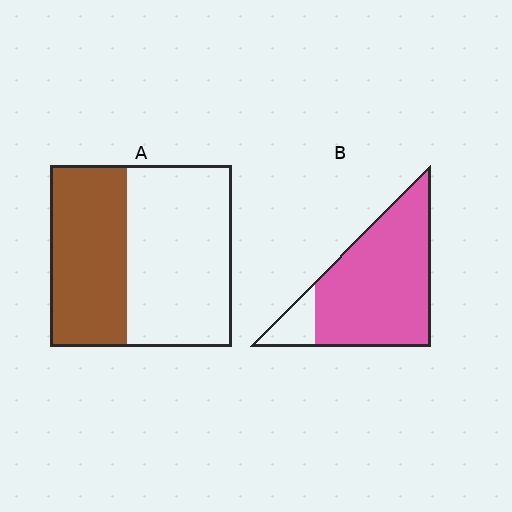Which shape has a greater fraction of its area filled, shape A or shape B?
Shape B.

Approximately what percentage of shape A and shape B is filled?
A is approximately 40% and B is approximately 85%.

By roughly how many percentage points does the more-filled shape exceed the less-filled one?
By roughly 45 percentage points (B over A).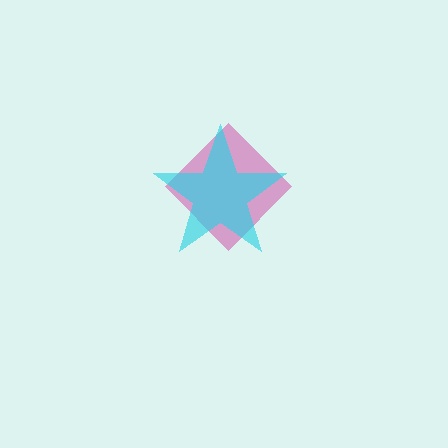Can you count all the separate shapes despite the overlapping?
Yes, there are 2 separate shapes.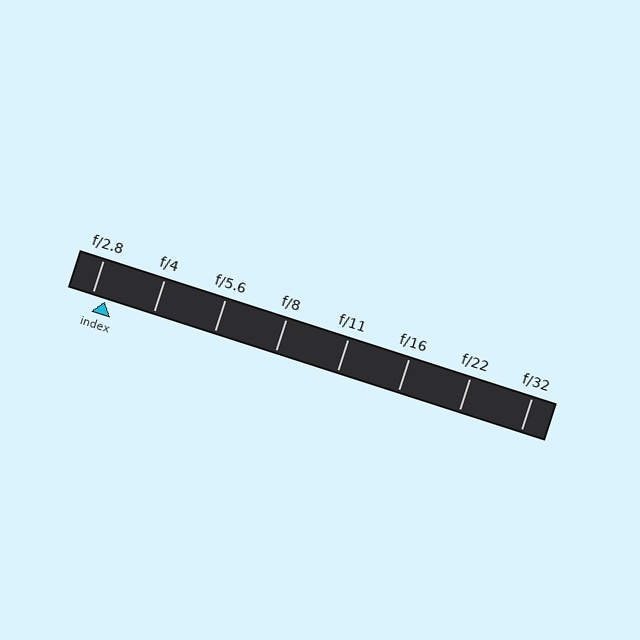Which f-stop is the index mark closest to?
The index mark is closest to f/2.8.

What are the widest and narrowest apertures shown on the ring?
The widest aperture shown is f/2.8 and the narrowest is f/32.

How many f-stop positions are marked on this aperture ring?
There are 8 f-stop positions marked.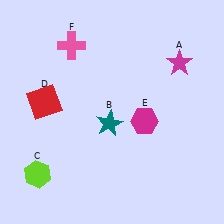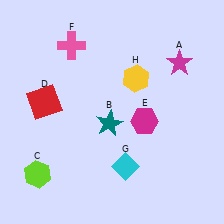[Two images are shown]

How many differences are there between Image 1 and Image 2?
There are 2 differences between the two images.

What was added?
A cyan diamond (G), a yellow hexagon (H) were added in Image 2.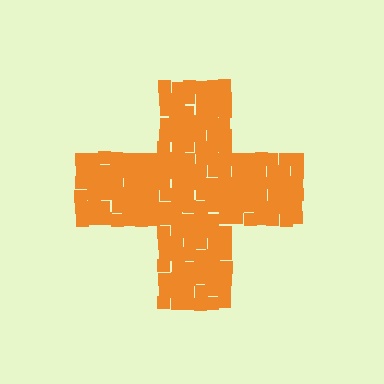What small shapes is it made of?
It is made of small squares.